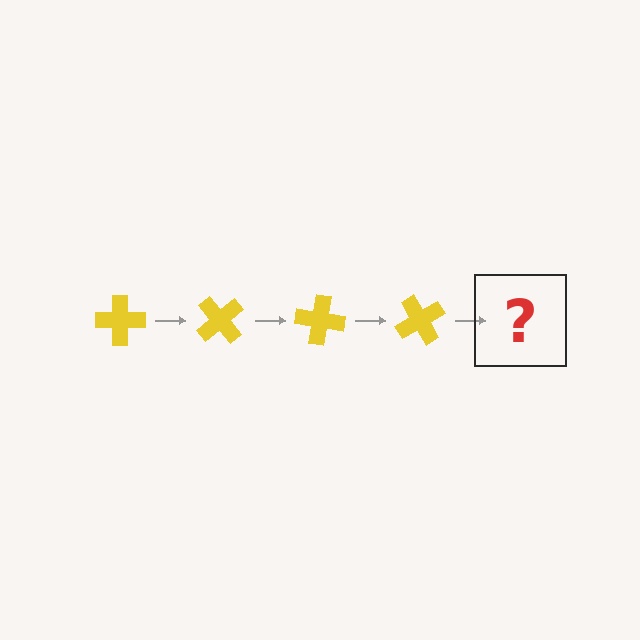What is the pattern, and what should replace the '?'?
The pattern is that the cross rotates 50 degrees each step. The '?' should be a yellow cross rotated 200 degrees.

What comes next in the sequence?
The next element should be a yellow cross rotated 200 degrees.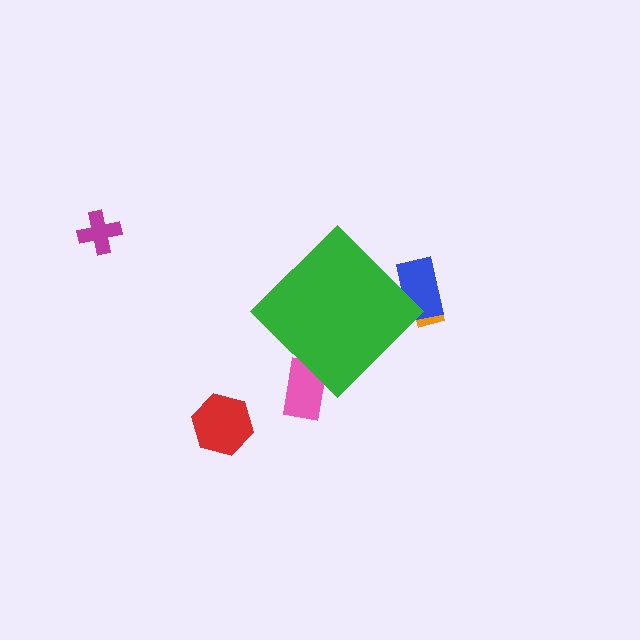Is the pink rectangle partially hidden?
Yes, the pink rectangle is partially hidden behind the green diamond.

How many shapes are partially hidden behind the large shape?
3 shapes are partially hidden.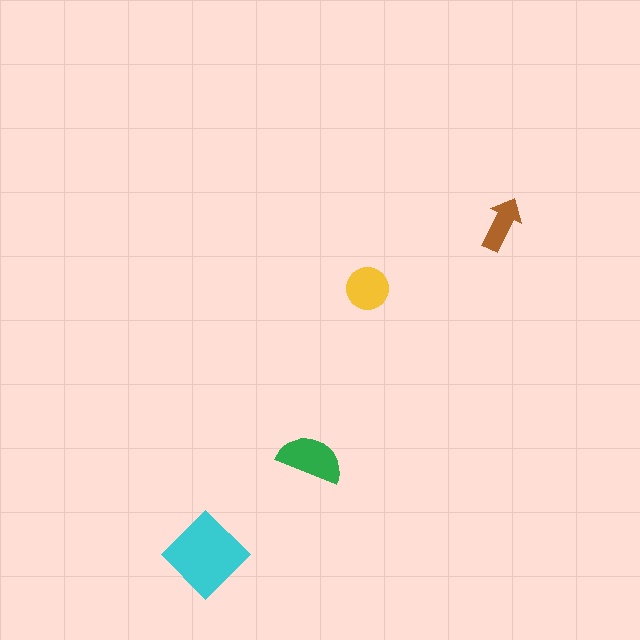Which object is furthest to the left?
The cyan diamond is leftmost.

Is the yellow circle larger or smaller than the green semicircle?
Smaller.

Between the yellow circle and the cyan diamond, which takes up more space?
The cyan diamond.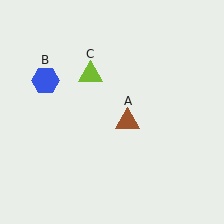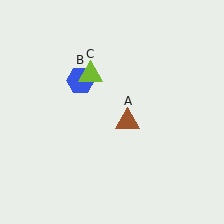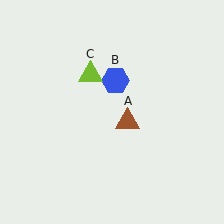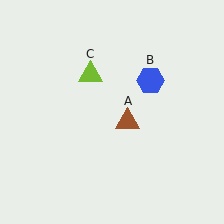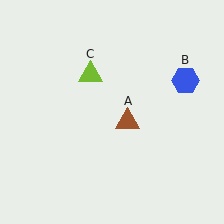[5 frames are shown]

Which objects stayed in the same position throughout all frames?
Brown triangle (object A) and lime triangle (object C) remained stationary.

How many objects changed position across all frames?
1 object changed position: blue hexagon (object B).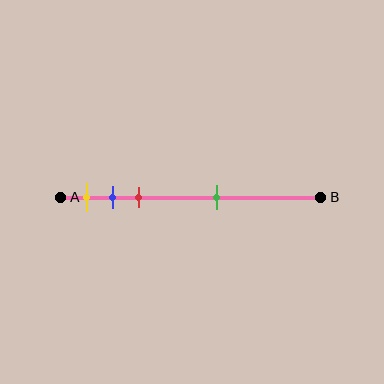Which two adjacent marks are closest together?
The blue and red marks are the closest adjacent pair.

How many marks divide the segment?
There are 4 marks dividing the segment.